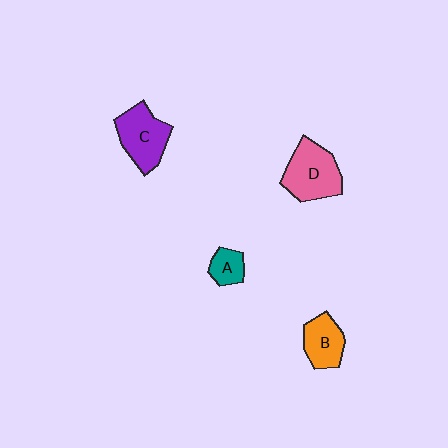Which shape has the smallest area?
Shape A (teal).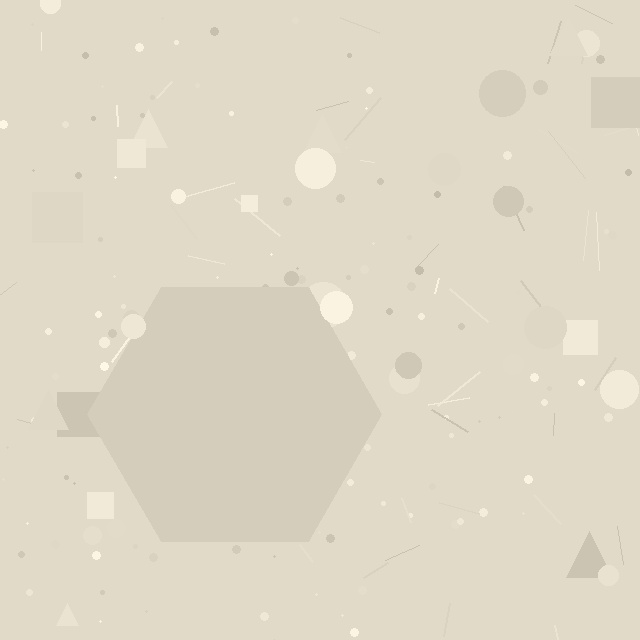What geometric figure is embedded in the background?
A hexagon is embedded in the background.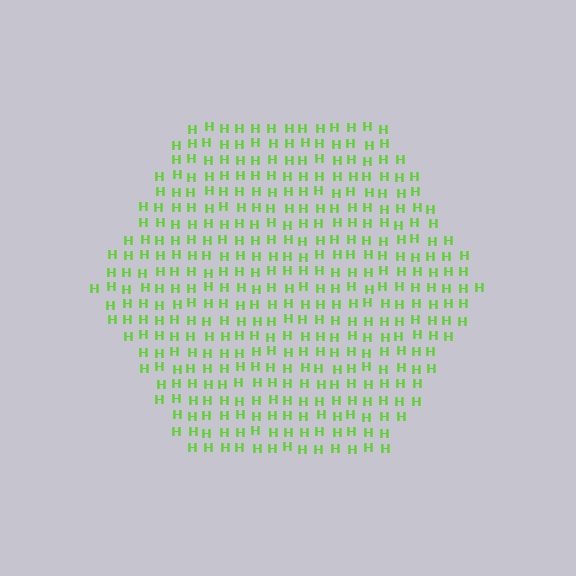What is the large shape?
The large shape is a hexagon.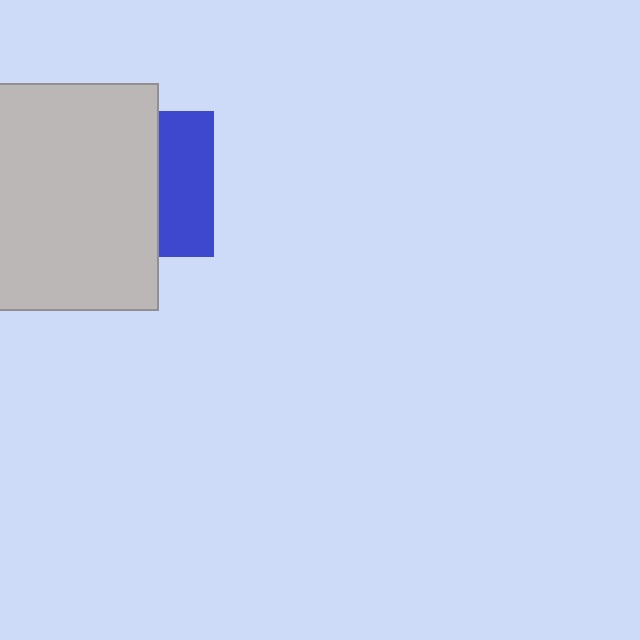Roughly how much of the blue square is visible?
A small part of it is visible (roughly 37%).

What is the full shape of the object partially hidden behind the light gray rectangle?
The partially hidden object is a blue square.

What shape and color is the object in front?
The object in front is a light gray rectangle.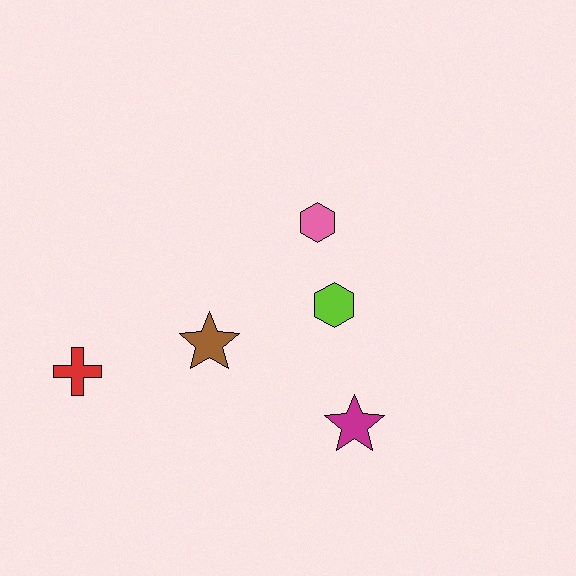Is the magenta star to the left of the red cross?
No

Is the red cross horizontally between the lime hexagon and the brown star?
No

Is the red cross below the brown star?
Yes